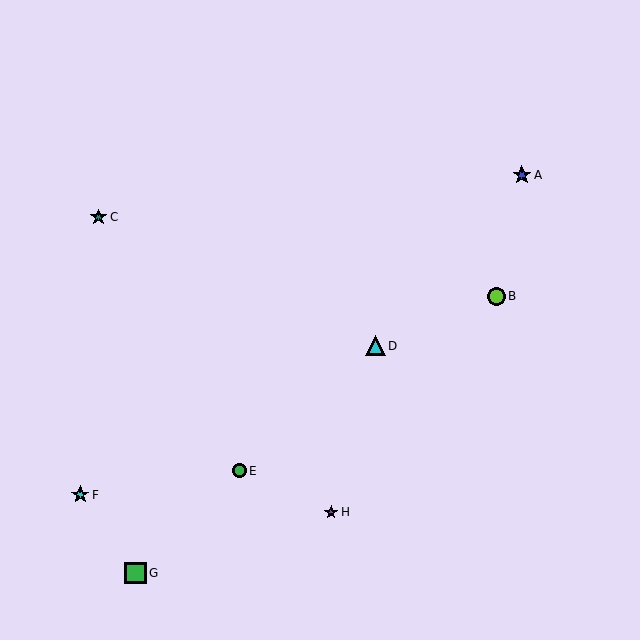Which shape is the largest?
The green square (labeled G) is the largest.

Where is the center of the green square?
The center of the green square is at (135, 573).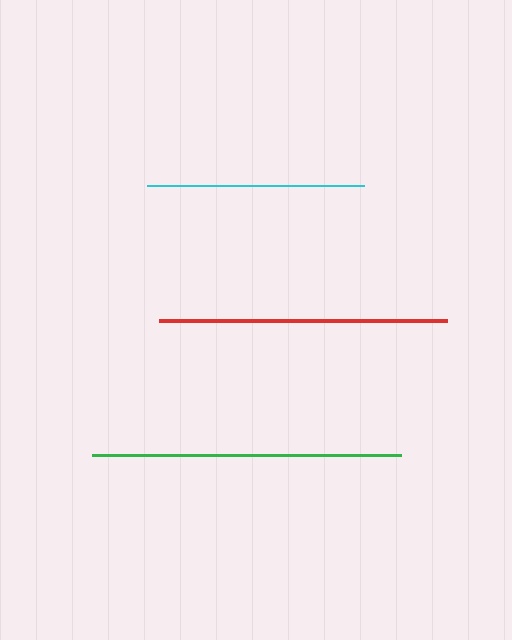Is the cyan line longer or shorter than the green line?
The green line is longer than the cyan line.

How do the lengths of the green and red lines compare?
The green and red lines are approximately the same length.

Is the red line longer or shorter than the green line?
The green line is longer than the red line.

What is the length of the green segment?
The green segment is approximately 310 pixels long.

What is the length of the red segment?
The red segment is approximately 289 pixels long.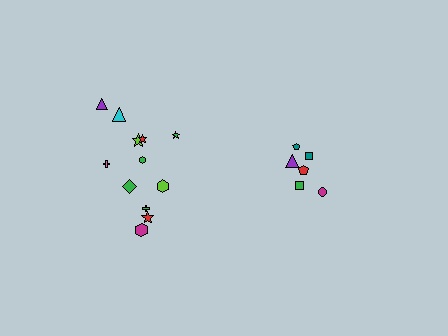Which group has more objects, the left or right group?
The left group.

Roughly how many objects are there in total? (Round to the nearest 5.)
Roughly 20 objects in total.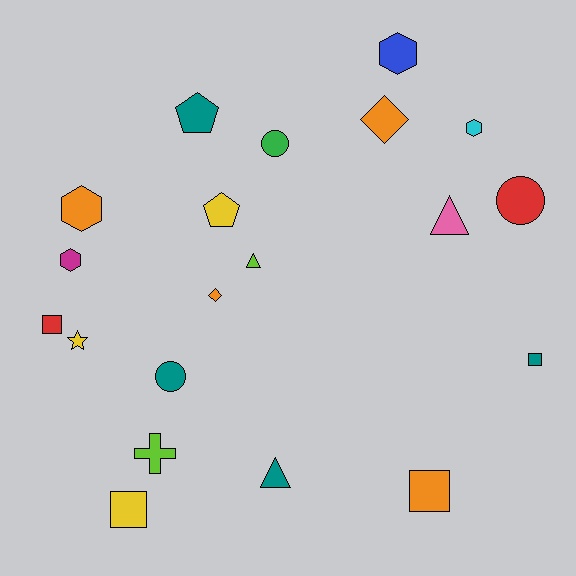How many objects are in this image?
There are 20 objects.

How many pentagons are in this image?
There are 2 pentagons.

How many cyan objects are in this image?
There is 1 cyan object.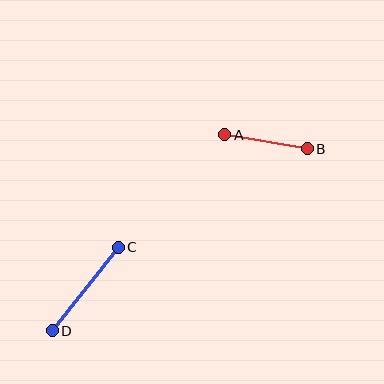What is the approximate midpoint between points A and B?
The midpoint is at approximately (266, 142) pixels.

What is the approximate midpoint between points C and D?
The midpoint is at approximately (85, 289) pixels.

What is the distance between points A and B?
The distance is approximately 84 pixels.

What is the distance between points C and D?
The distance is approximately 107 pixels.